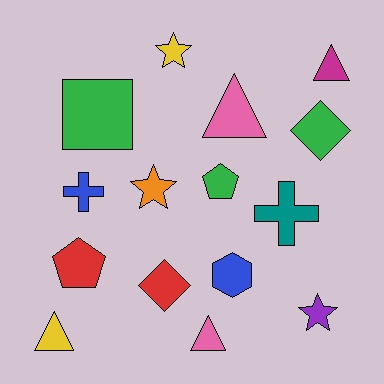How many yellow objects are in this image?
There are 2 yellow objects.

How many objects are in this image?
There are 15 objects.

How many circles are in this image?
There are no circles.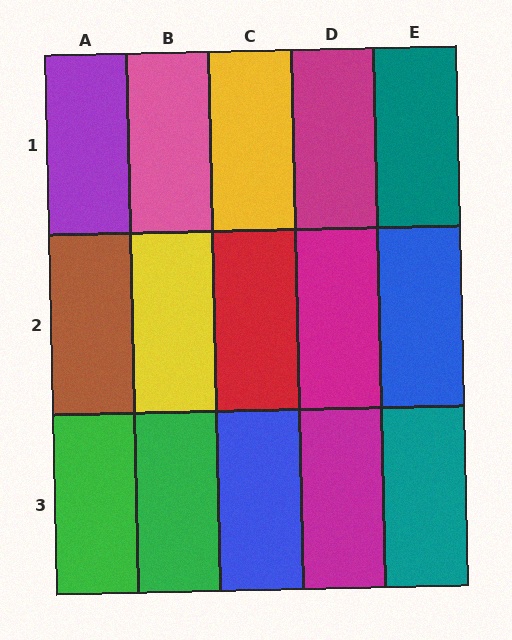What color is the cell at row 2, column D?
Magenta.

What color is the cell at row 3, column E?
Teal.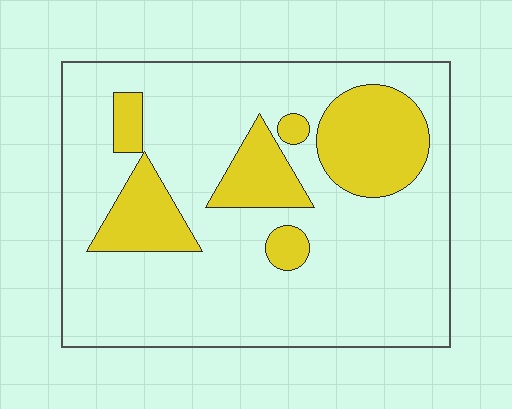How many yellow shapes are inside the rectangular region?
6.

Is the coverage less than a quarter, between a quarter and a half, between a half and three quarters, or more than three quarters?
Less than a quarter.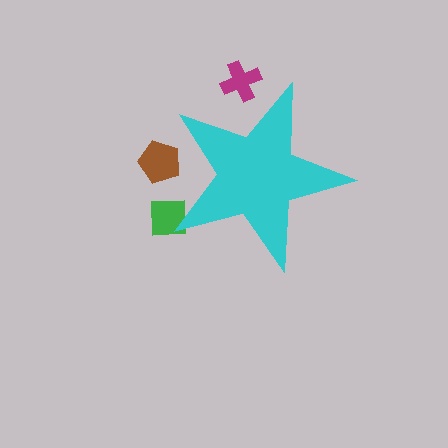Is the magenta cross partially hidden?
Yes, the magenta cross is partially hidden behind the cyan star.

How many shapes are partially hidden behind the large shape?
3 shapes are partially hidden.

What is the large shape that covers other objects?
A cyan star.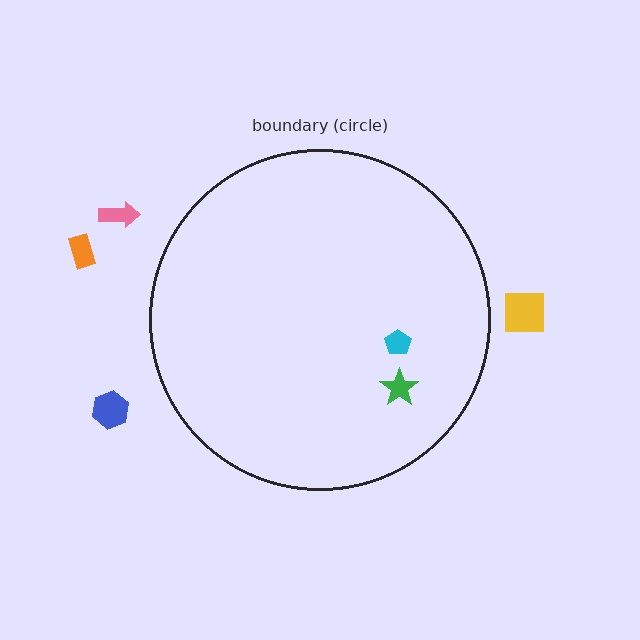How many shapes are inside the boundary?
2 inside, 4 outside.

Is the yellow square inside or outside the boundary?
Outside.